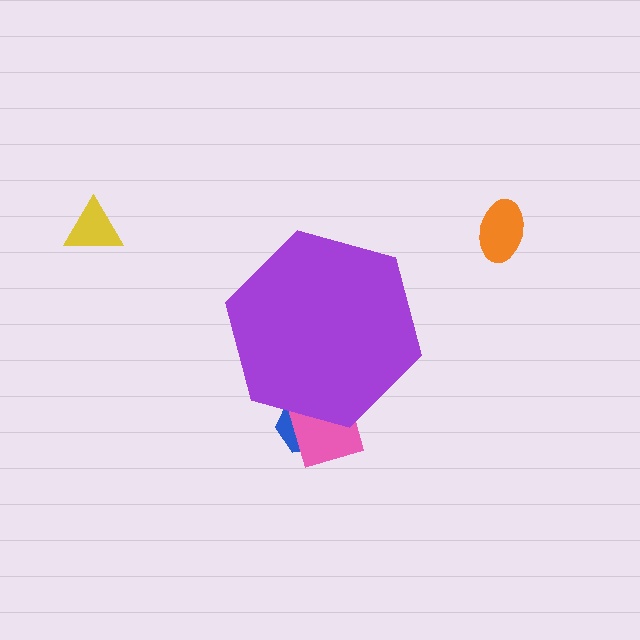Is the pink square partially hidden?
Yes, the pink square is partially hidden behind the purple hexagon.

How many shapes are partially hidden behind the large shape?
3 shapes are partially hidden.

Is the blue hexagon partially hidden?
Yes, the blue hexagon is partially hidden behind the purple hexagon.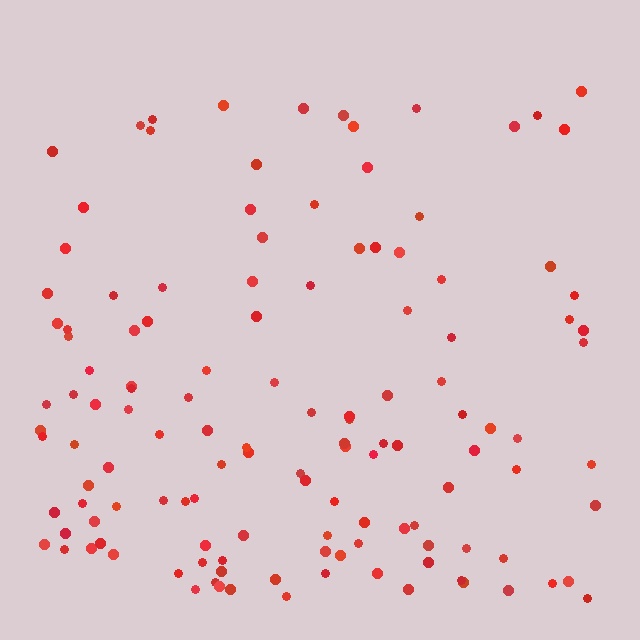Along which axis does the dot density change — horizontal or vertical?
Vertical.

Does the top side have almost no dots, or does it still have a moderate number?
Still a moderate number, just noticeably fewer than the bottom.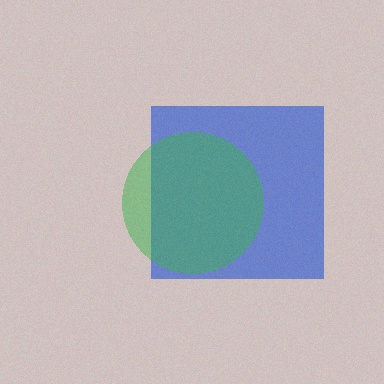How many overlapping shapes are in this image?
There are 2 overlapping shapes in the image.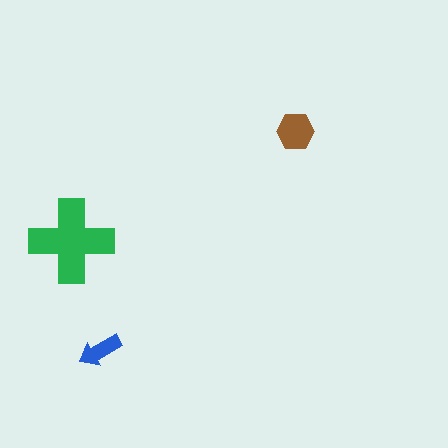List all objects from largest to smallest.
The green cross, the brown hexagon, the blue arrow.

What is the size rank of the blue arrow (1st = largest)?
3rd.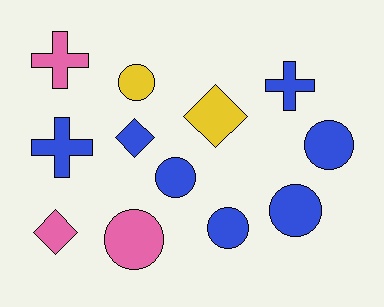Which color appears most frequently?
Blue, with 7 objects.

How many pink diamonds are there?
There is 1 pink diamond.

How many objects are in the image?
There are 12 objects.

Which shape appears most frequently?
Circle, with 6 objects.